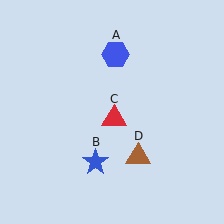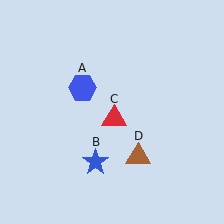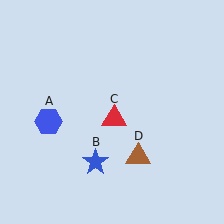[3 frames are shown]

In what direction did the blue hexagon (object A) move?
The blue hexagon (object A) moved down and to the left.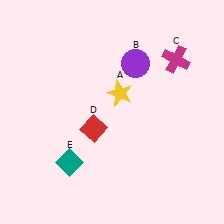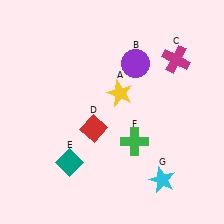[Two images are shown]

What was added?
A green cross (F), a cyan star (G) were added in Image 2.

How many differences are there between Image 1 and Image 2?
There are 2 differences between the two images.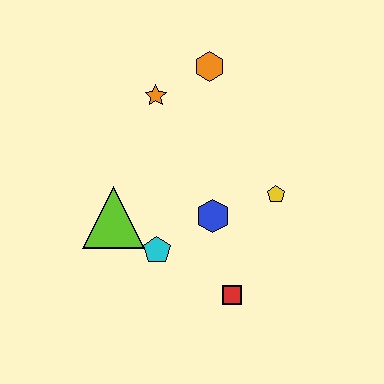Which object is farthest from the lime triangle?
The orange hexagon is farthest from the lime triangle.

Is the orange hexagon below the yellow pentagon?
No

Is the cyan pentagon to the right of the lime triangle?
Yes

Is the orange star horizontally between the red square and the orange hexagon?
No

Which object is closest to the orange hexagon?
The orange star is closest to the orange hexagon.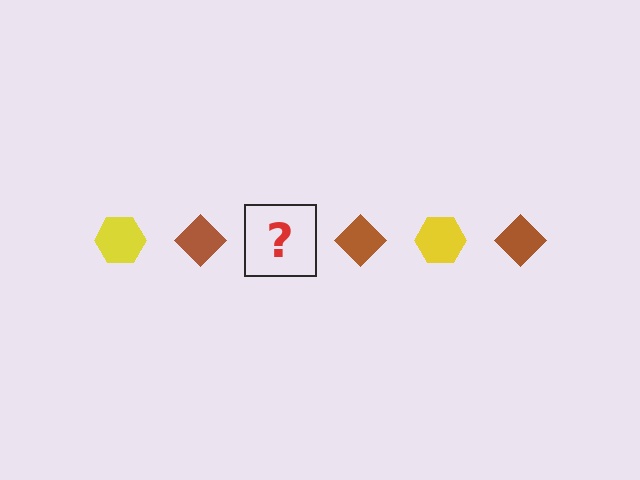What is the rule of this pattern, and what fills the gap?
The rule is that the pattern alternates between yellow hexagon and brown diamond. The gap should be filled with a yellow hexagon.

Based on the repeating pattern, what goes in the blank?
The blank should be a yellow hexagon.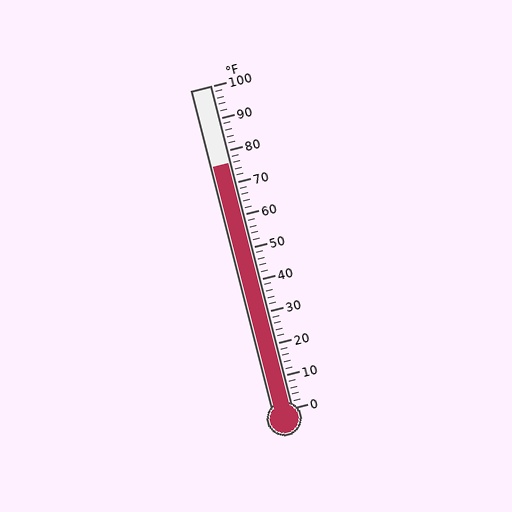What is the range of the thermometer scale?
The thermometer scale ranges from 0°F to 100°F.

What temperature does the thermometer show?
The thermometer shows approximately 76°F.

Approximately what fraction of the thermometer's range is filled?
The thermometer is filled to approximately 75% of its range.